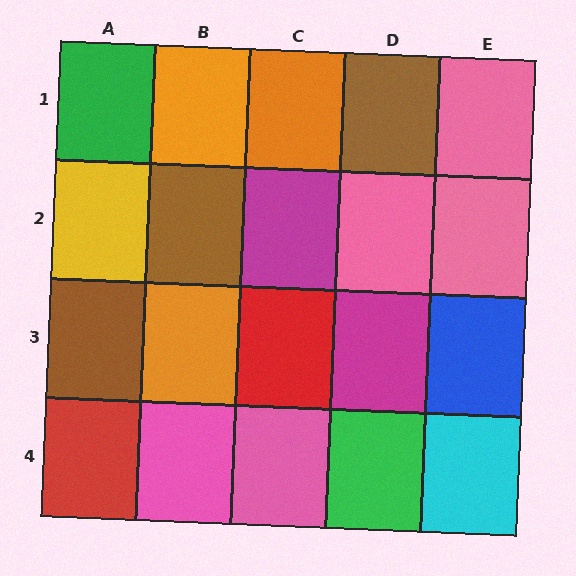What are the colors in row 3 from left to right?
Brown, orange, red, magenta, blue.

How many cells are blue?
1 cell is blue.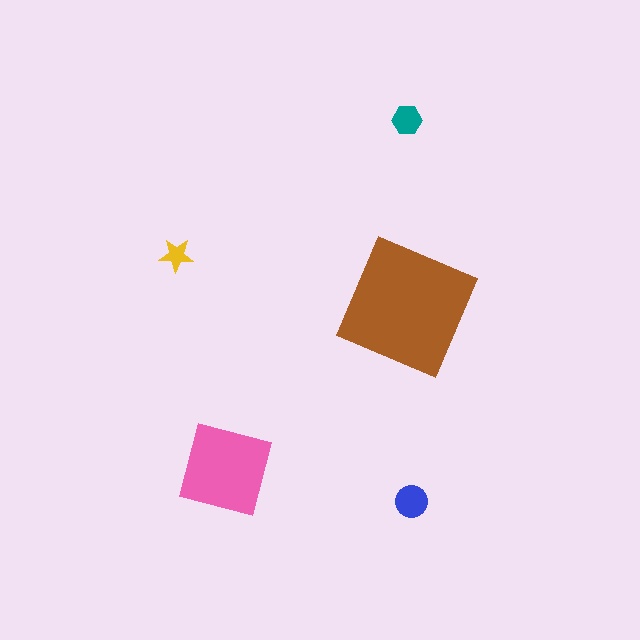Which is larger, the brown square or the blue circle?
The brown square.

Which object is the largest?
The brown square.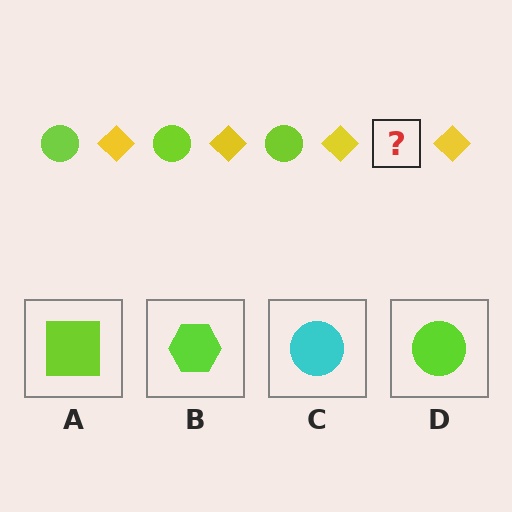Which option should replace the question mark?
Option D.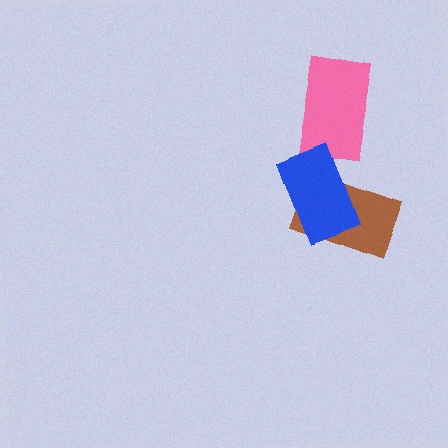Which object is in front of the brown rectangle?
The blue rectangle is in front of the brown rectangle.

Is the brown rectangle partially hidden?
Yes, it is partially covered by another shape.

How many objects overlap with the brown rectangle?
1 object overlaps with the brown rectangle.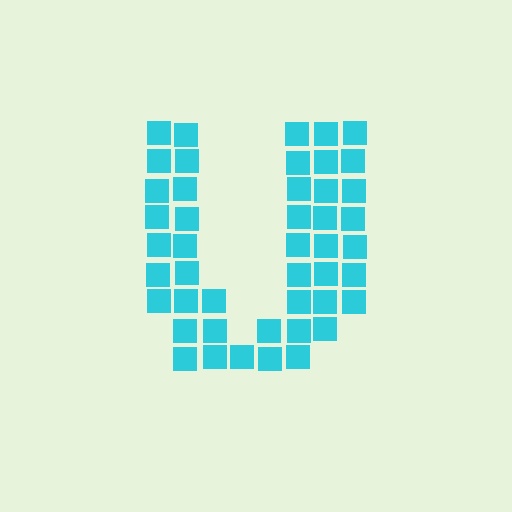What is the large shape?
The large shape is the letter U.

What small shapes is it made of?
It is made of small squares.